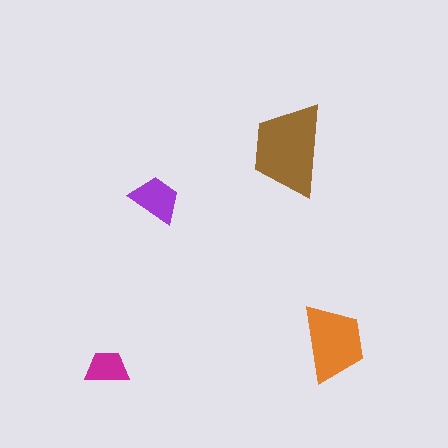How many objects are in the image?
There are 4 objects in the image.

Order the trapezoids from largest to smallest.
the brown one, the orange one, the purple one, the magenta one.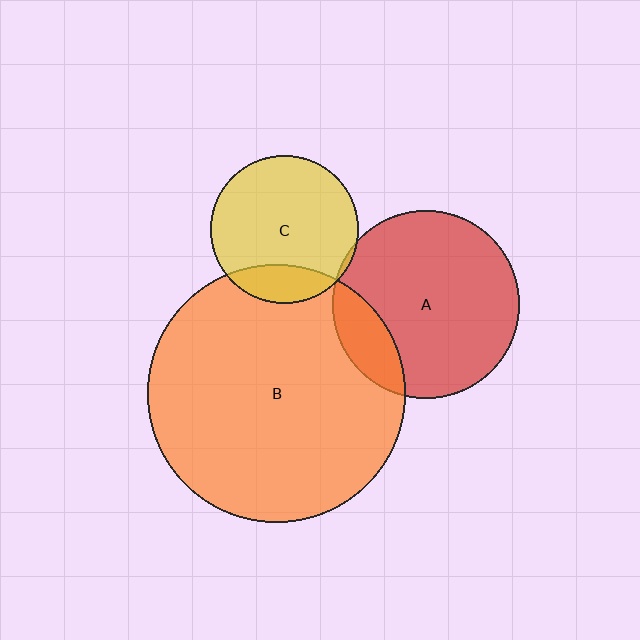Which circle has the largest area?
Circle B (orange).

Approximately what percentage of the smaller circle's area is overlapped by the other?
Approximately 20%.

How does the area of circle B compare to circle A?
Approximately 1.9 times.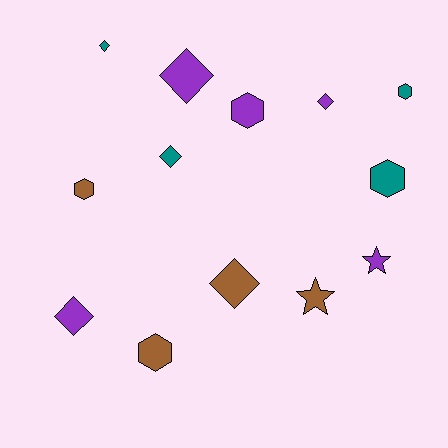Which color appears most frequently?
Purple, with 5 objects.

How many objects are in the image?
There are 13 objects.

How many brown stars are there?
There is 1 brown star.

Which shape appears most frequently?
Diamond, with 6 objects.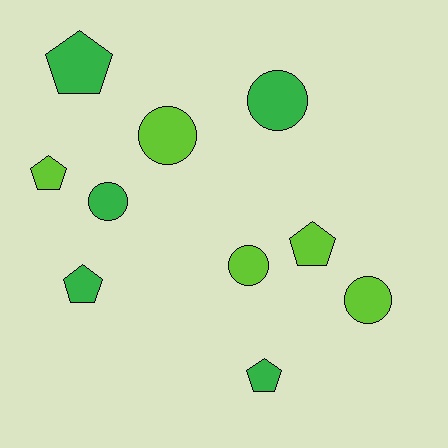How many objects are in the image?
There are 10 objects.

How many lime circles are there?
There are 3 lime circles.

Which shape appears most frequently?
Circle, with 5 objects.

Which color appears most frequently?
Green, with 5 objects.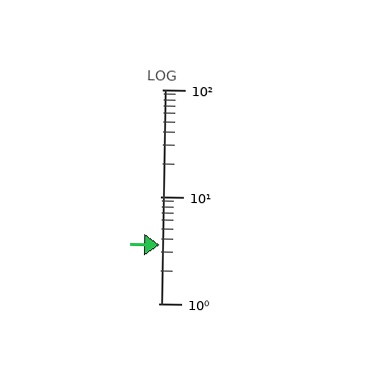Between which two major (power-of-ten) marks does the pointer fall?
The pointer is between 1 and 10.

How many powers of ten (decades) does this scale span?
The scale spans 2 decades, from 1 to 100.